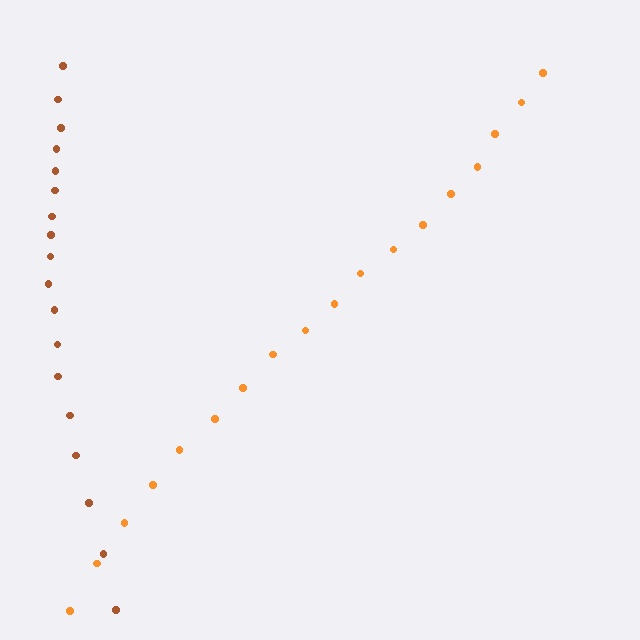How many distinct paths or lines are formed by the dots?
There are 2 distinct paths.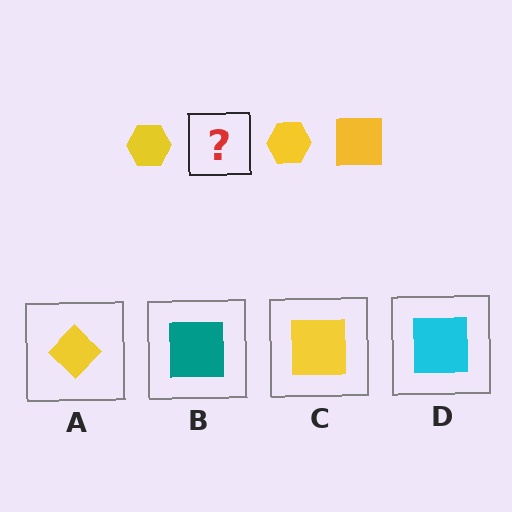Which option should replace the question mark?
Option C.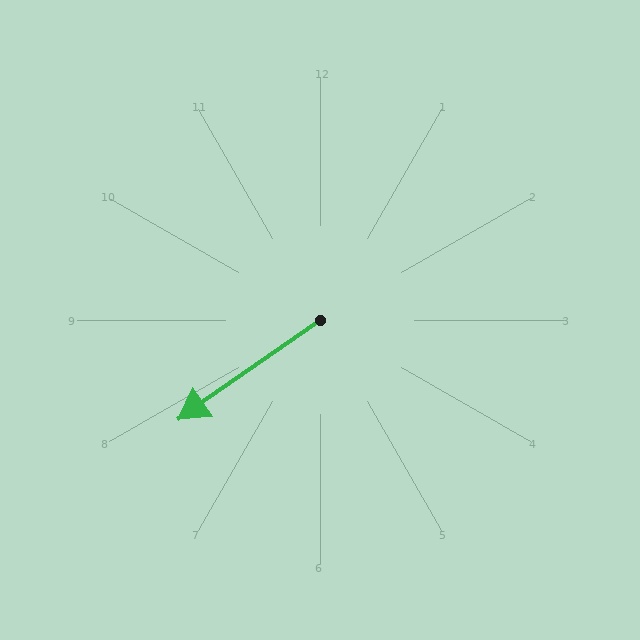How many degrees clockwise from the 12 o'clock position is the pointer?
Approximately 235 degrees.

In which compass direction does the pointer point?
Southwest.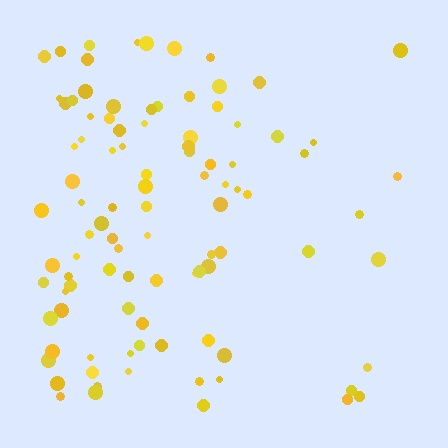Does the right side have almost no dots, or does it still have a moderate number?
Still a moderate number, just noticeably fewer than the left.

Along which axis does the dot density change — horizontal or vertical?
Horizontal.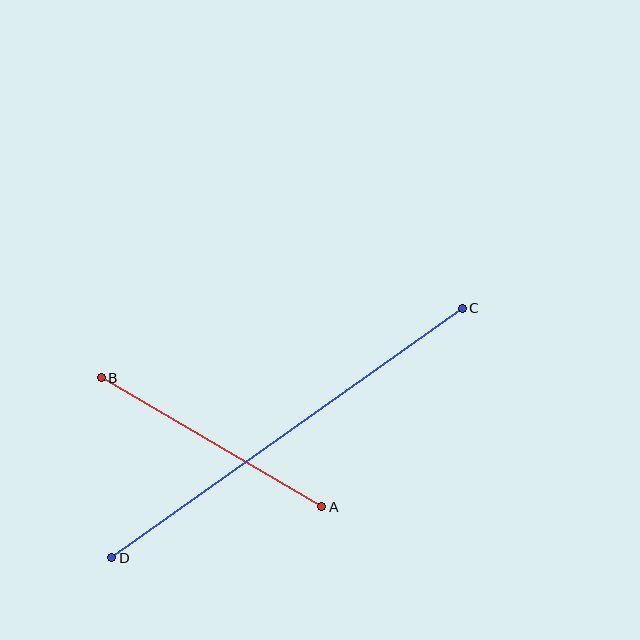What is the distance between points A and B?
The distance is approximately 256 pixels.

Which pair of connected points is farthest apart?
Points C and D are farthest apart.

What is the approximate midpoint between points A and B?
The midpoint is at approximately (212, 442) pixels.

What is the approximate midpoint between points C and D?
The midpoint is at approximately (287, 433) pixels.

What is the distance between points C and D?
The distance is approximately 430 pixels.